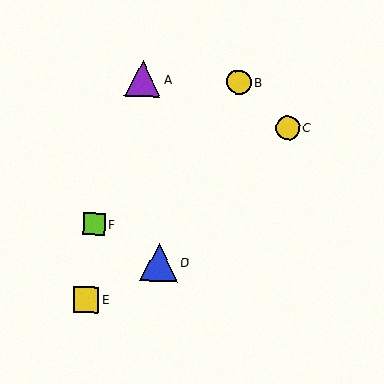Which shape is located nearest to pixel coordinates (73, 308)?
The yellow square (labeled E) at (86, 300) is nearest to that location.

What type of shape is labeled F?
Shape F is a lime square.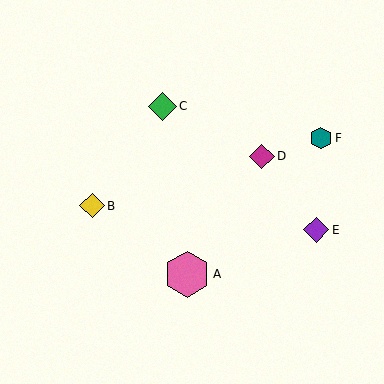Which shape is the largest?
The pink hexagon (labeled A) is the largest.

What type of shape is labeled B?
Shape B is a yellow diamond.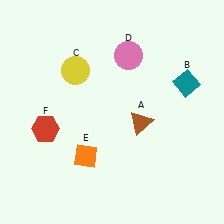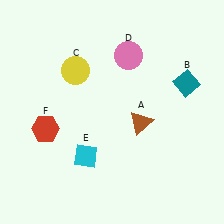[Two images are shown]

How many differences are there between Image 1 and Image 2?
There is 1 difference between the two images.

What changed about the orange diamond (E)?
In Image 1, E is orange. In Image 2, it changed to cyan.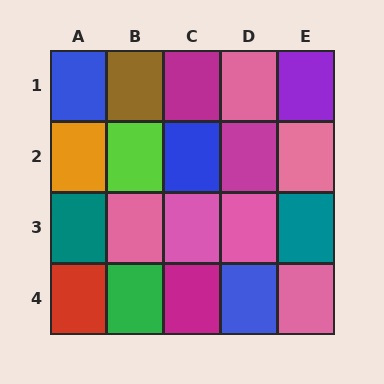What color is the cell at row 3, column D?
Pink.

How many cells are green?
1 cell is green.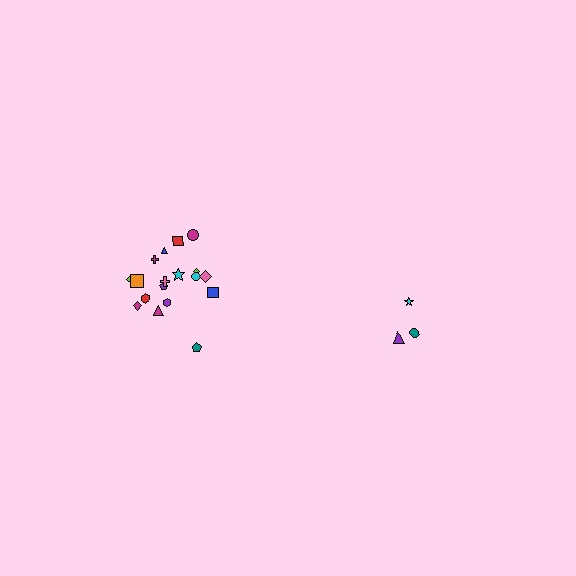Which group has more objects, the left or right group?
The left group.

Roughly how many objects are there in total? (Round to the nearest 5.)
Roughly 20 objects in total.